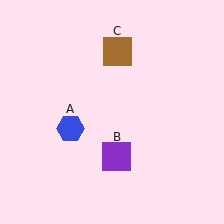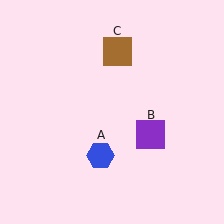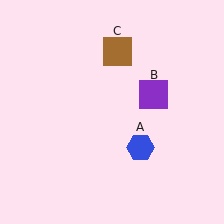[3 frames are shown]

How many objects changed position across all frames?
2 objects changed position: blue hexagon (object A), purple square (object B).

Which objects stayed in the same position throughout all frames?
Brown square (object C) remained stationary.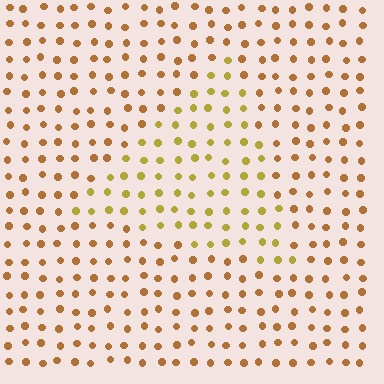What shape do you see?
I see a triangle.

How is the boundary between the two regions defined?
The boundary is defined purely by a slight shift in hue (about 27 degrees). Spacing, size, and orientation are identical on both sides.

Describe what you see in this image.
The image is filled with small brown elements in a uniform arrangement. A triangle-shaped region is visible where the elements are tinted to a slightly different hue, forming a subtle color boundary.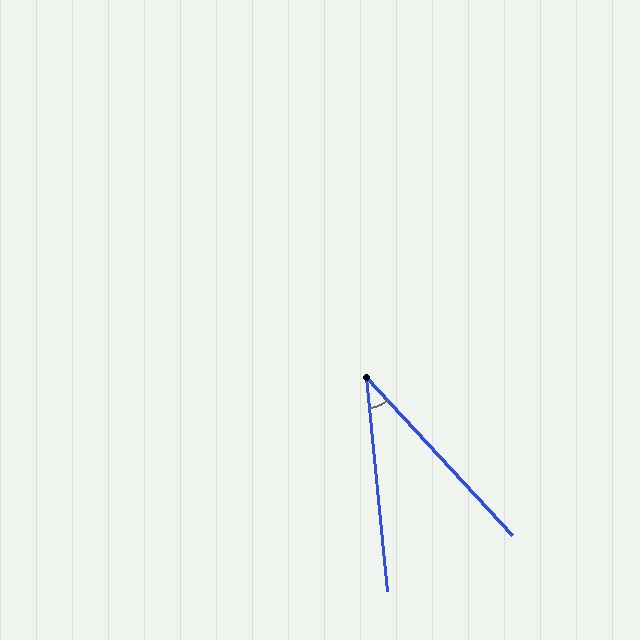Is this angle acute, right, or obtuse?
It is acute.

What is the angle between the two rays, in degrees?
Approximately 37 degrees.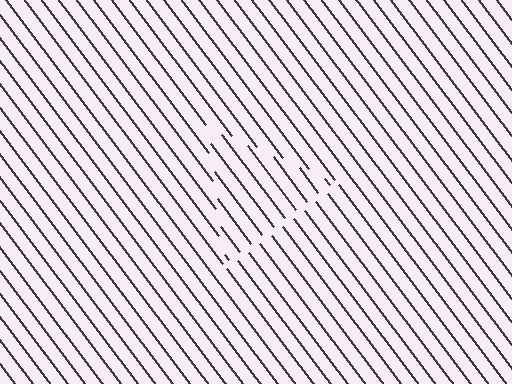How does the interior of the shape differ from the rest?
The interior of the shape contains the same grating, shifted by half a period — the contour is defined by the phase discontinuity where line-ends from the inner and outer gratings abut.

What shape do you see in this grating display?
An illusory triangle. The interior of the shape contains the same grating, shifted by half a period — the contour is defined by the phase discontinuity where line-ends from the inner and outer gratings abut.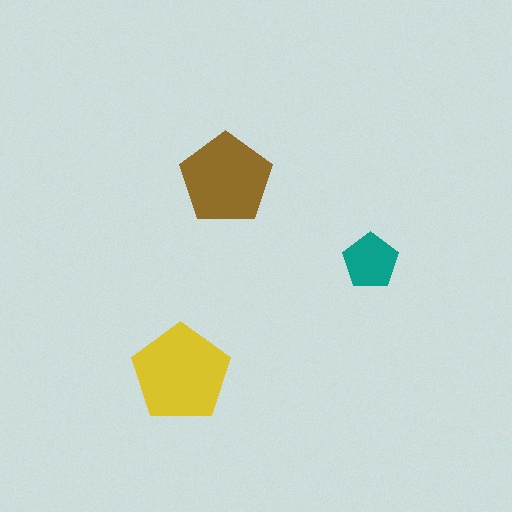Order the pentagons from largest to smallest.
the yellow one, the brown one, the teal one.